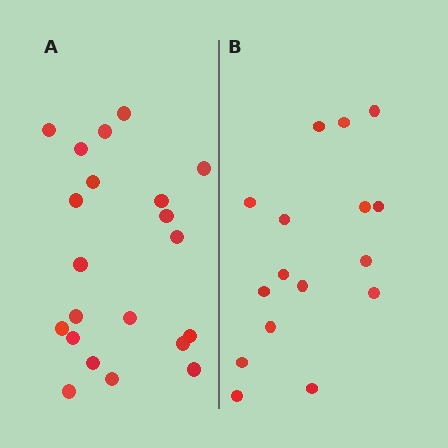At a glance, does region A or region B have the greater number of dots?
Region A (the left region) has more dots.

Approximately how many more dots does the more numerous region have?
Region A has about 5 more dots than region B.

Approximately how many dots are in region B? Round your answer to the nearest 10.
About 20 dots. (The exact count is 16, which rounds to 20.)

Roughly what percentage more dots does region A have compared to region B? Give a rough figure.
About 30% more.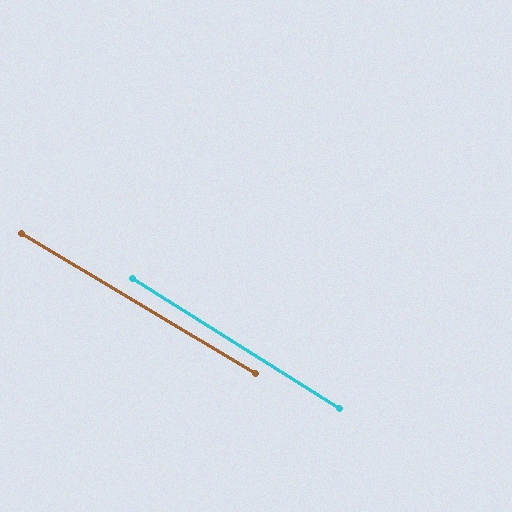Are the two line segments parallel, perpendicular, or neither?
Parallel — their directions differ by only 1.2°.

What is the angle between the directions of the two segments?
Approximately 1 degree.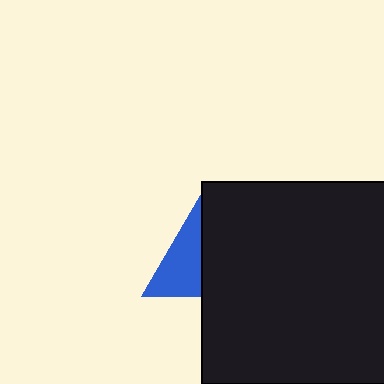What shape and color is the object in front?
The object in front is a black rectangle.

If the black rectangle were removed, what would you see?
You would see the complete blue triangle.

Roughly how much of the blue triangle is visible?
About half of it is visible (roughly 46%).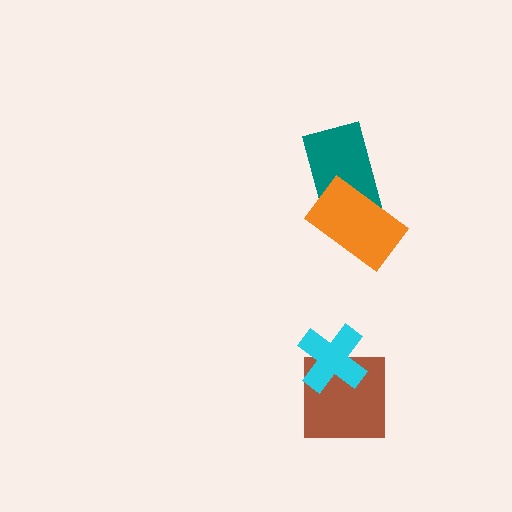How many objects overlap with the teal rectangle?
1 object overlaps with the teal rectangle.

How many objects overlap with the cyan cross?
1 object overlaps with the cyan cross.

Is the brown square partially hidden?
Yes, it is partially covered by another shape.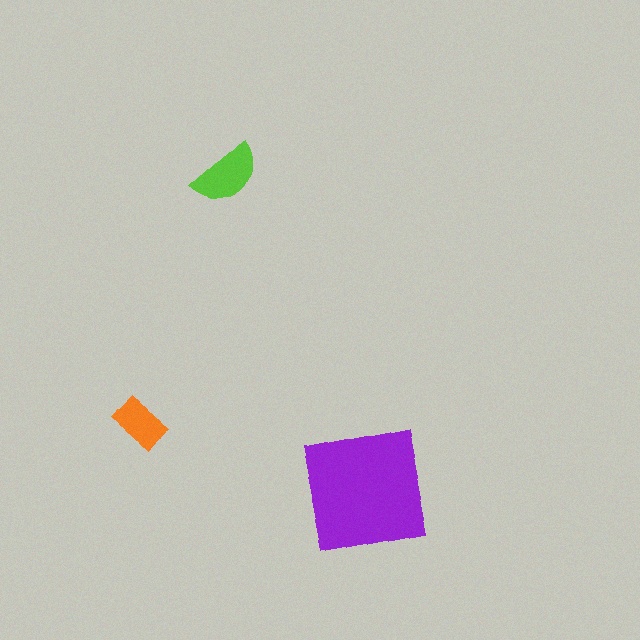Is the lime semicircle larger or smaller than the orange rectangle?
Larger.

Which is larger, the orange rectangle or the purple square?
The purple square.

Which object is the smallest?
The orange rectangle.